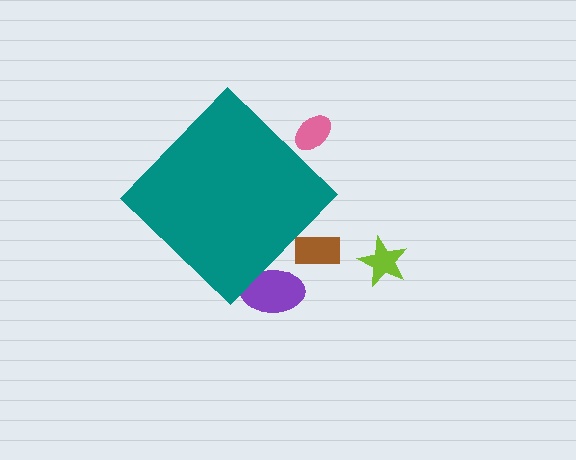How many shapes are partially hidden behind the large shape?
3 shapes are partially hidden.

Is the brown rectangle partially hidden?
Yes, the brown rectangle is partially hidden behind the teal diamond.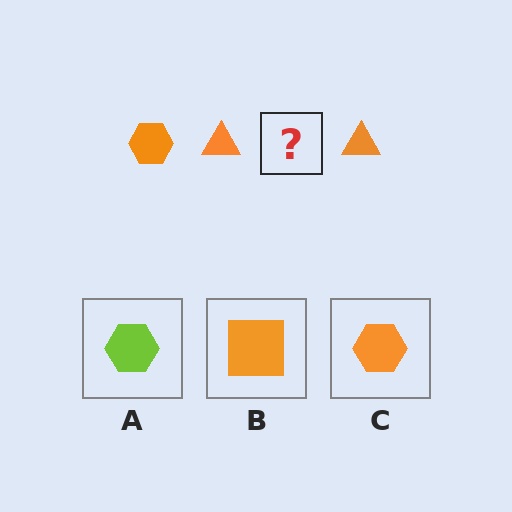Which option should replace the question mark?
Option C.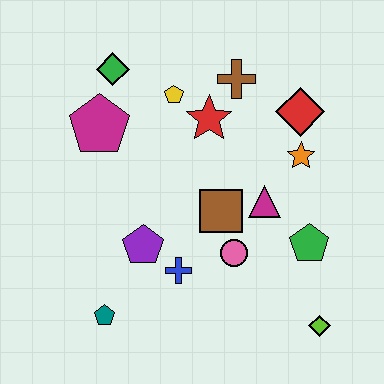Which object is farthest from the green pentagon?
The green diamond is farthest from the green pentagon.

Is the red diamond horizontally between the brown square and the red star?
No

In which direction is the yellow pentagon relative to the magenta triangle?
The yellow pentagon is above the magenta triangle.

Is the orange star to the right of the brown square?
Yes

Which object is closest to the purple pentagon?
The blue cross is closest to the purple pentagon.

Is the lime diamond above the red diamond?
No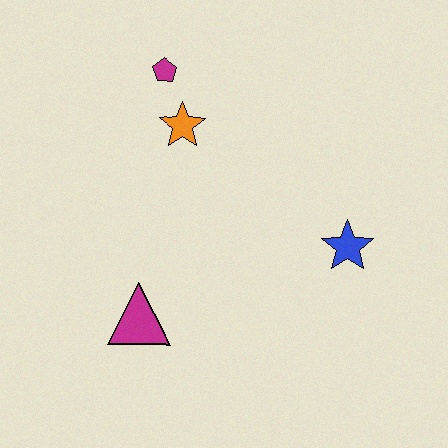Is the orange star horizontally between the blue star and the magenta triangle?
Yes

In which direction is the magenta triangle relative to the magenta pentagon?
The magenta triangle is below the magenta pentagon.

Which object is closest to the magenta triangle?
The orange star is closest to the magenta triangle.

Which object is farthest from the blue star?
The magenta pentagon is farthest from the blue star.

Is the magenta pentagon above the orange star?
Yes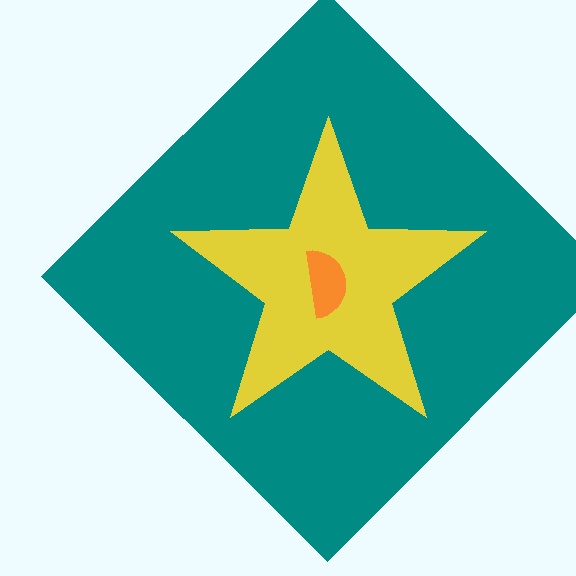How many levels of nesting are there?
3.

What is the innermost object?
The orange semicircle.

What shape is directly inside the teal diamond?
The yellow star.